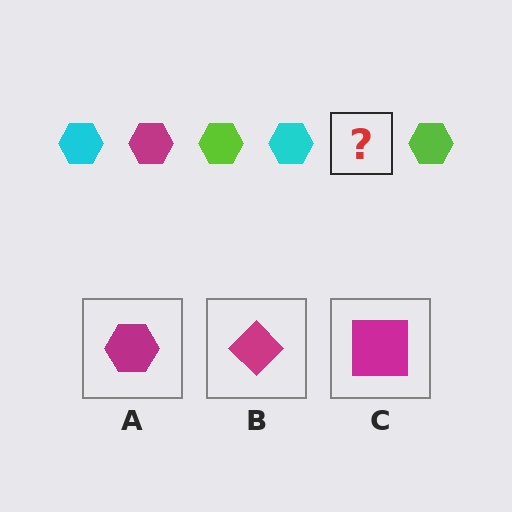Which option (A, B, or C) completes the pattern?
A.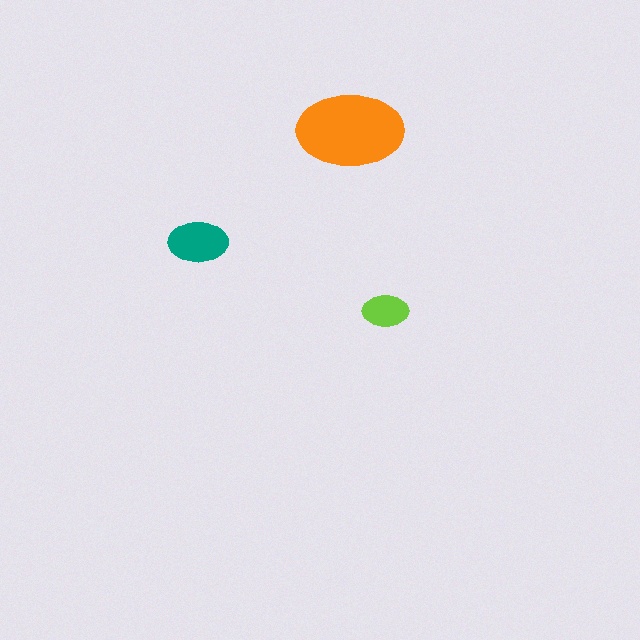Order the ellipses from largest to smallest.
the orange one, the teal one, the lime one.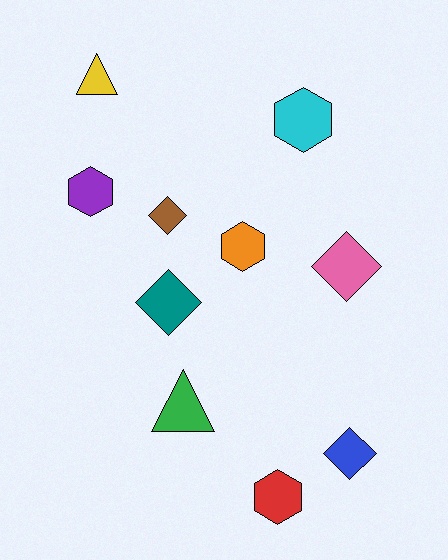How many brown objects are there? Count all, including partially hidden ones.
There is 1 brown object.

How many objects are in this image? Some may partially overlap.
There are 10 objects.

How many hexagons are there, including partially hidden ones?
There are 4 hexagons.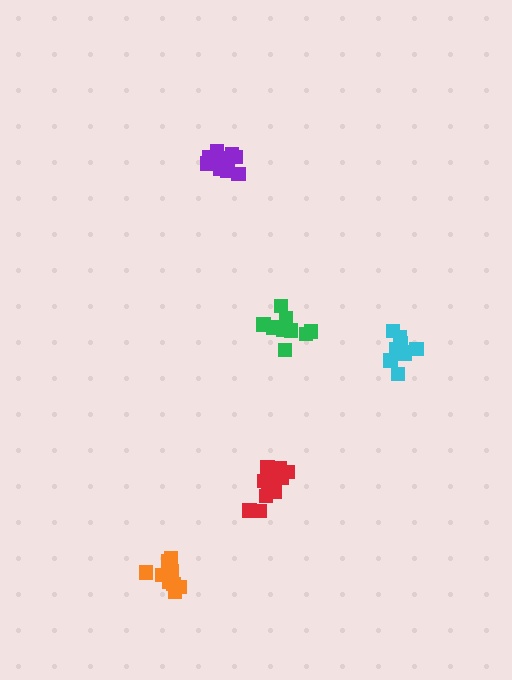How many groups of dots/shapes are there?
There are 5 groups.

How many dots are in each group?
Group 1: 15 dots, Group 2: 9 dots, Group 3: 10 dots, Group 4: 9 dots, Group 5: 11 dots (54 total).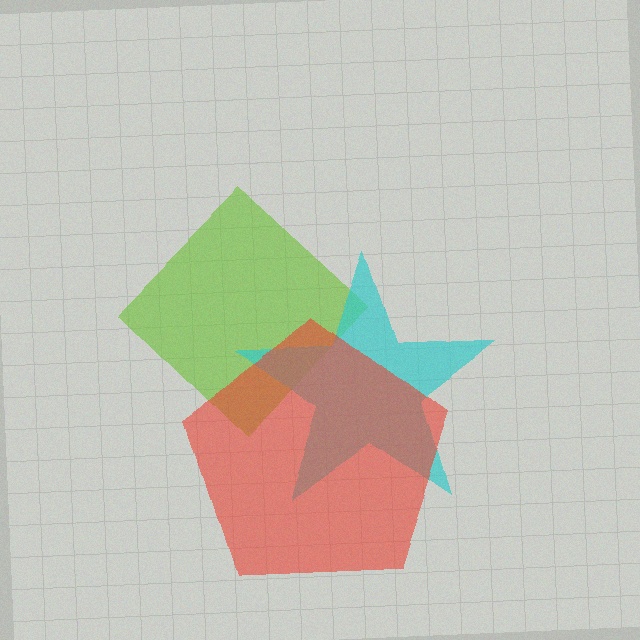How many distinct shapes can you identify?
There are 3 distinct shapes: a lime diamond, a cyan star, a red pentagon.